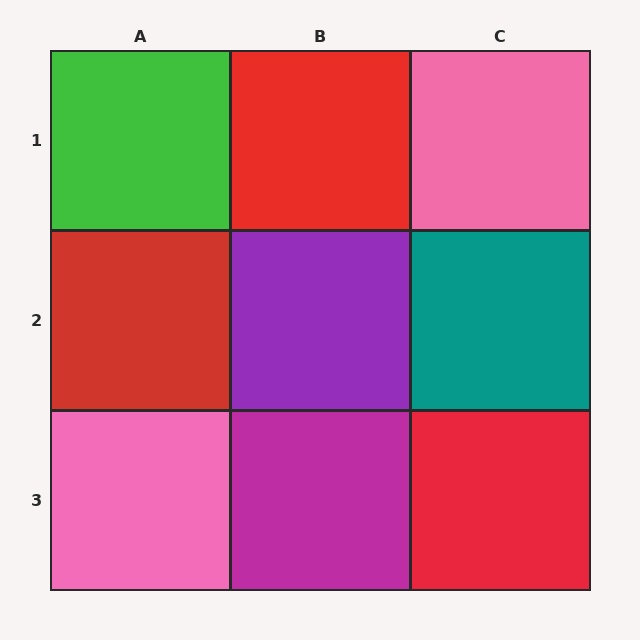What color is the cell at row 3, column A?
Pink.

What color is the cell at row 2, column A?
Red.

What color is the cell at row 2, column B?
Purple.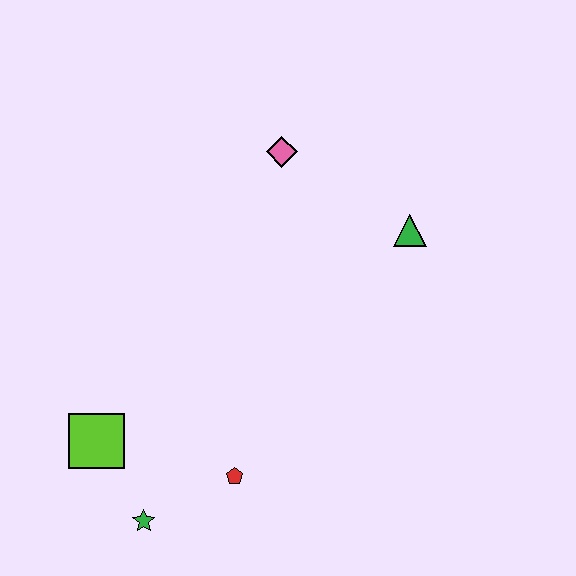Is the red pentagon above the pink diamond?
No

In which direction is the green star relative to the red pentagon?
The green star is to the left of the red pentagon.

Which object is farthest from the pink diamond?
The green star is farthest from the pink diamond.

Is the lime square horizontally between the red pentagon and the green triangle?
No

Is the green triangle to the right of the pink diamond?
Yes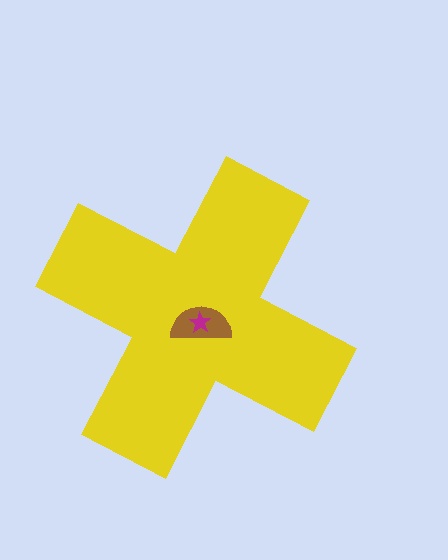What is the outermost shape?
The yellow cross.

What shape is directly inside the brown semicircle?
The magenta star.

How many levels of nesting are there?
3.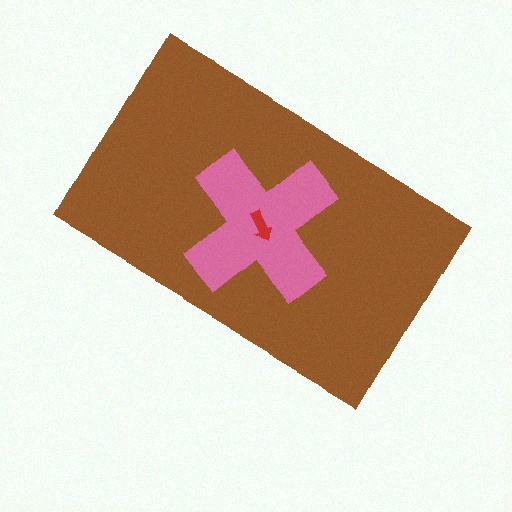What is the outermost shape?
The brown rectangle.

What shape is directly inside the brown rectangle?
The pink cross.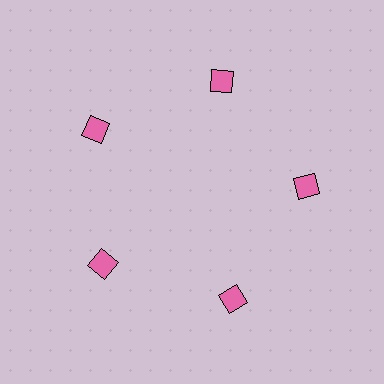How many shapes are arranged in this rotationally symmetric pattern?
There are 5 shapes, arranged in 5 groups of 1.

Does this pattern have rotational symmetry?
Yes, this pattern has 5-fold rotational symmetry. It looks the same after rotating 72 degrees around the center.